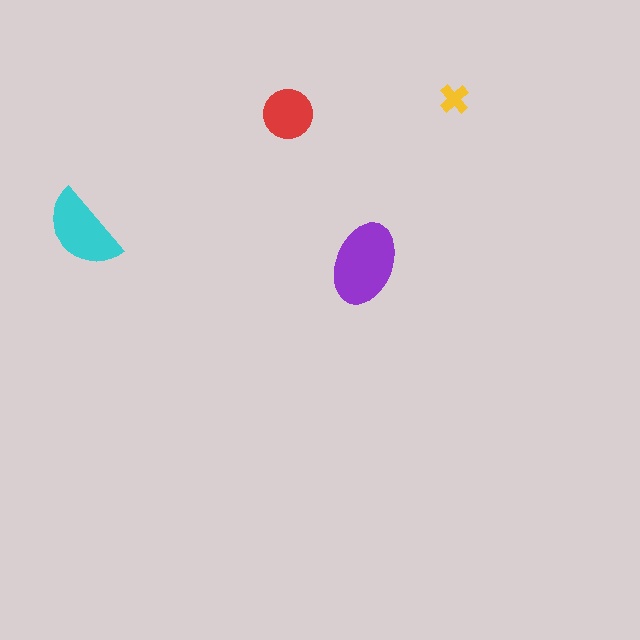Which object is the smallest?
The yellow cross.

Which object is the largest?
The purple ellipse.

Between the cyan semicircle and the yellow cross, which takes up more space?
The cyan semicircle.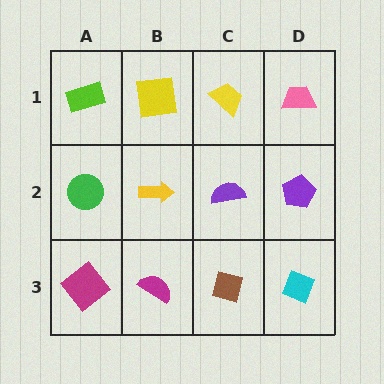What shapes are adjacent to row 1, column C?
A purple semicircle (row 2, column C), a yellow square (row 1, column B), a pink trapezoid (row 1, column D).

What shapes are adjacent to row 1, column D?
A purple pentagon (row 2, column D), a yellow trapezoid (row 1, column C).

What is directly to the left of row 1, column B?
A lime rectangle.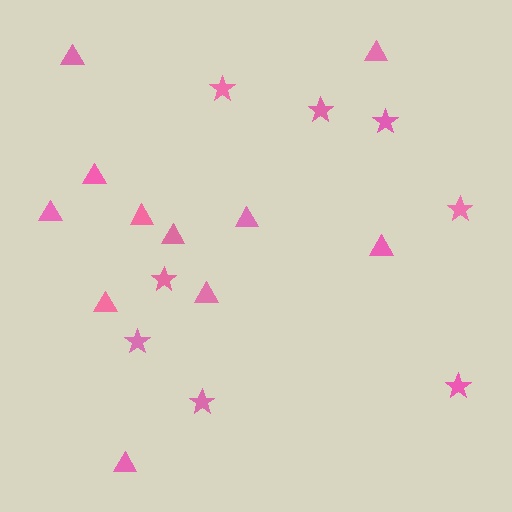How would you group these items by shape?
There are 2 groups: one group of stars (8) and one group of triangles (11).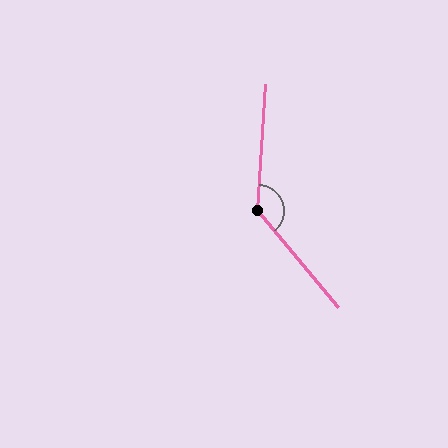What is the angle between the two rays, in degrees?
Approximately 136 degrees.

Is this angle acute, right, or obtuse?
It is obtuse.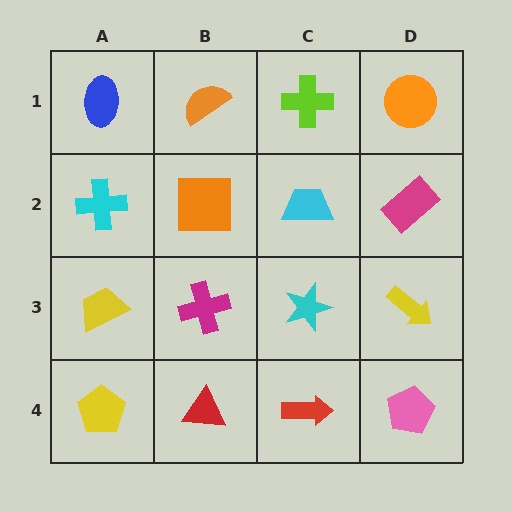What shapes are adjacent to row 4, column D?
A yellow arrow (row 3, column D), a red arrow (row 4, column C).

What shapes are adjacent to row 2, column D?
An orange circle (row 1, column D), a yellow arrow (row 3, column D), a cyan trapezoid (row 2, column C).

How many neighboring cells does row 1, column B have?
3.